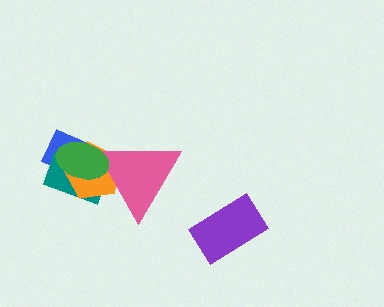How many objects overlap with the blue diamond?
3 objects overlap with the blue diamond.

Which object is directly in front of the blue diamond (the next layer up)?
The teal rectangle is directly in front of the blue diamond.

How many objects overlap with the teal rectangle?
4 objects overlap with the teal rectangle.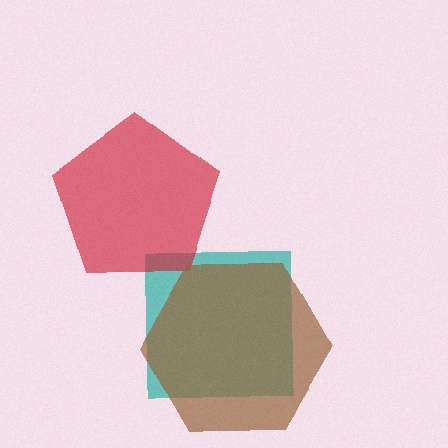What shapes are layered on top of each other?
The layered shapes are: a teal square, a red pentagon, a brown hexagon.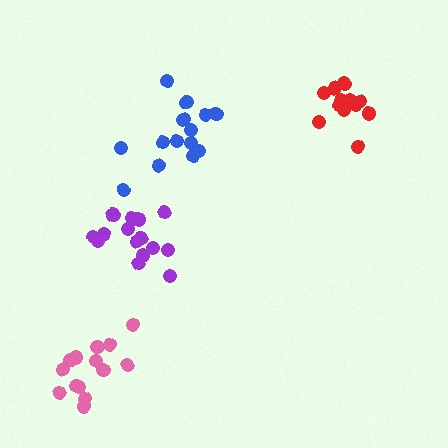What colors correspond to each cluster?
The clusters are colored: red, blue, purple, pink.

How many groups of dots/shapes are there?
There are 4 groups.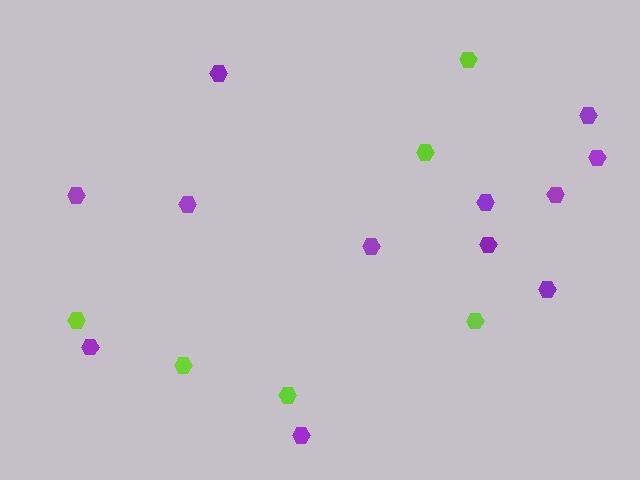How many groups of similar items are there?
There are 2 groups: one group of lime hexagons (6) and one group of purple hexagons (12).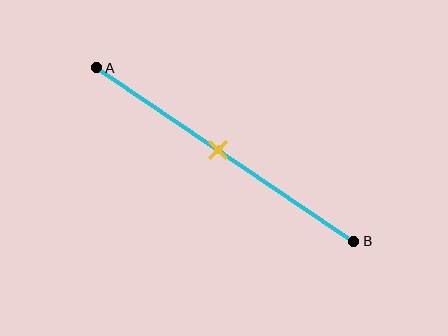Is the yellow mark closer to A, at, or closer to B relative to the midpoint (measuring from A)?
The yellow mark is approximately at the midpoint of segment AB.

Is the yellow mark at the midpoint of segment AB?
Yes, the mark is approximately at the midpoint.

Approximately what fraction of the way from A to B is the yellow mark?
The yellow mark is approximately 45% of the way from A to B.